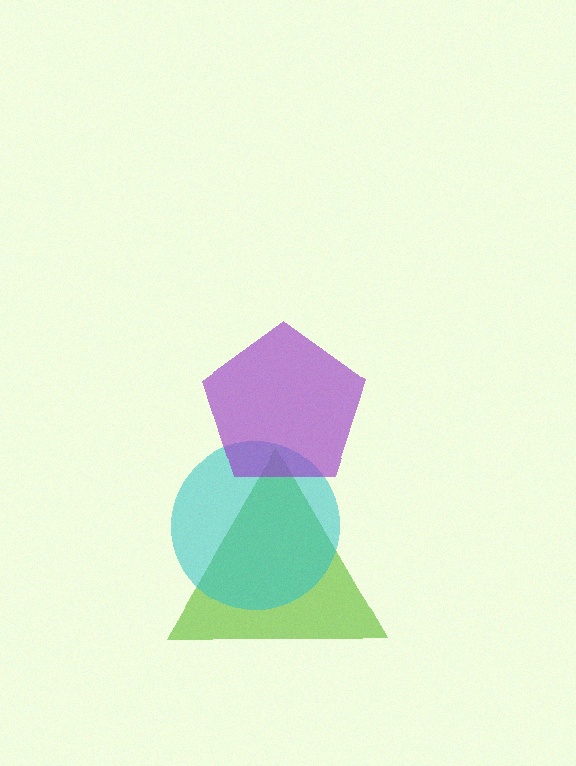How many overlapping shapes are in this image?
There are 3 overlapping shapes in the image.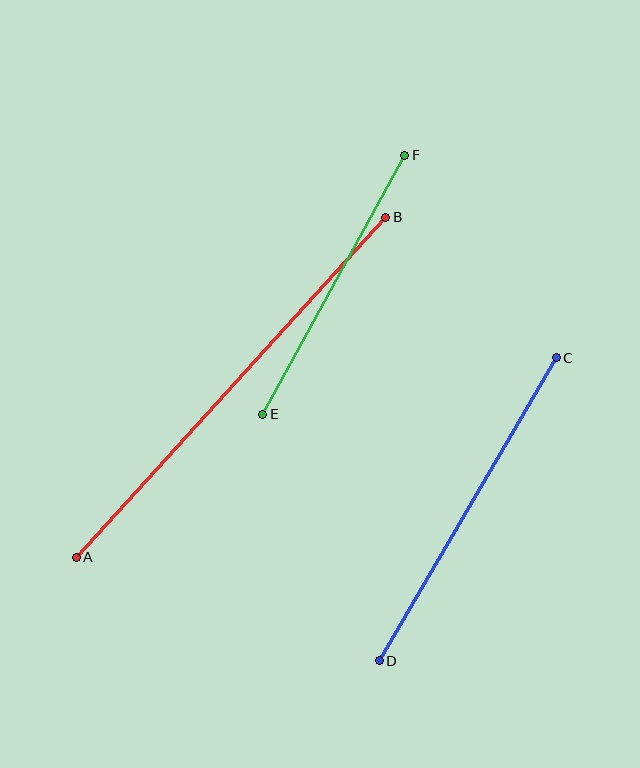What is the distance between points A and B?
The distance is approximately 460 pixels.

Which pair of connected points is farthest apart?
Points A and B are farthest apart.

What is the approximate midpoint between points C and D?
The midpoint is at approximately (468, 509) pixels.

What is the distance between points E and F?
The distance is approximately 295 pixels.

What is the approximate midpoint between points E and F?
The midpoint is at approximately (334, 285) pixels.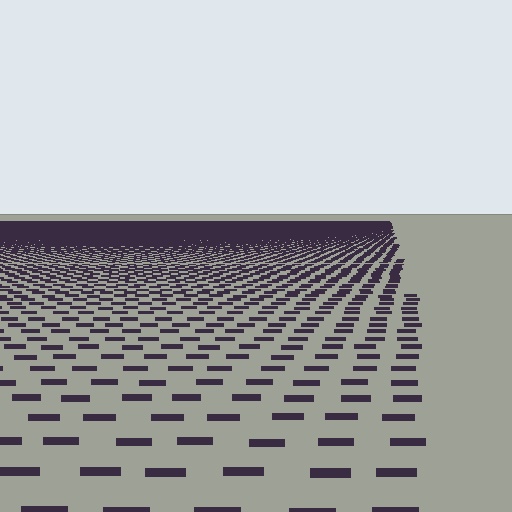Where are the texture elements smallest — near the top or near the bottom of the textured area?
Near the top.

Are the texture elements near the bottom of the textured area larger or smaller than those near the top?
Larger. Near the bottom, elements are closer to the viewer and appear at a bigger on-screen size.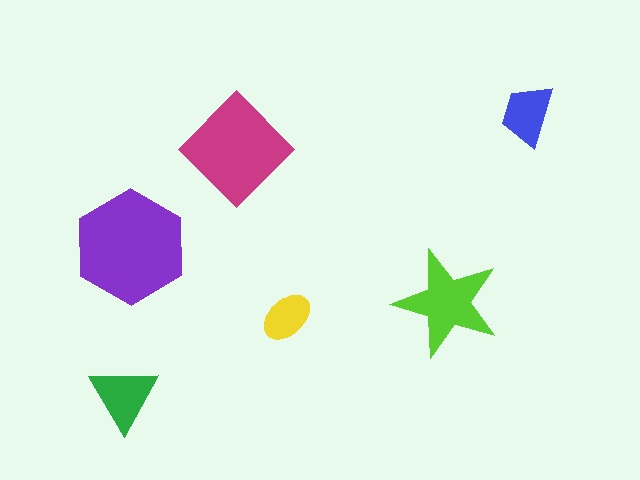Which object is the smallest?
The yellow ellipse.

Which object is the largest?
The purple hexagon.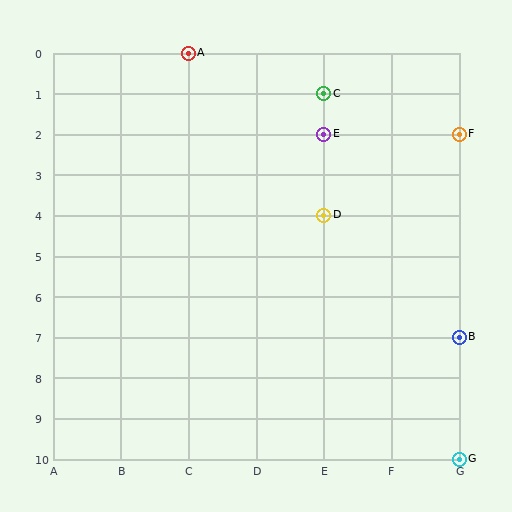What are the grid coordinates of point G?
Point G is at grid coordinates (G, 10).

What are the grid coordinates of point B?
Point B is at grid coordinates (G, 7).